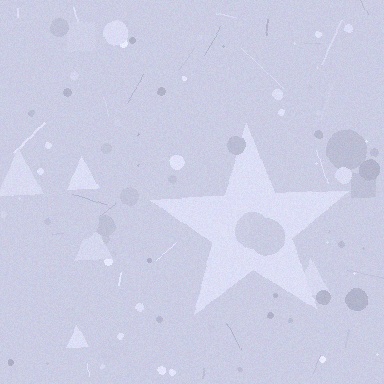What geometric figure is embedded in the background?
A star is embedded in the background.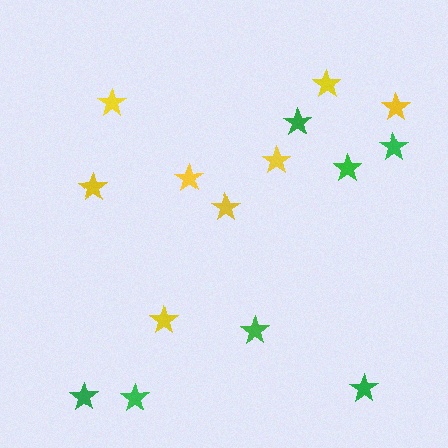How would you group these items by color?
There are 2 groups: one group of yellow stars (8) and one group of green stars (7).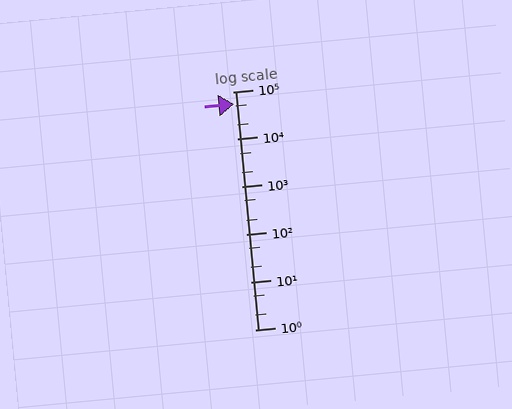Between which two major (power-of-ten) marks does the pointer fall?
The pointer is between 10000 and 100000.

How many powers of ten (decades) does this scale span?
The scale spans 5 decades, from 1 to 100000.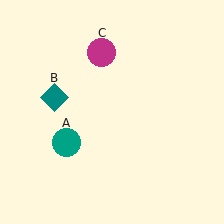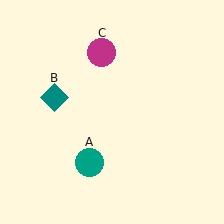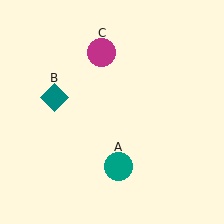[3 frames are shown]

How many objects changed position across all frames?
1 object changed position: teal circle (object A).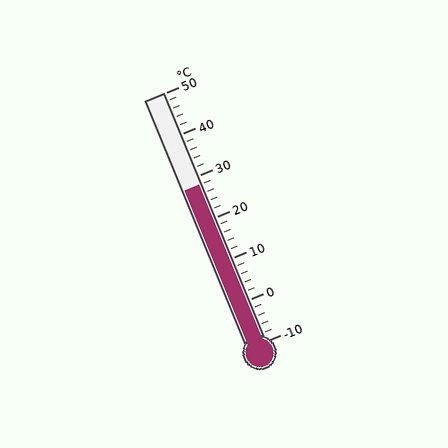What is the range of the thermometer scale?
The thermometer scale ranges from -10°C to 50°C.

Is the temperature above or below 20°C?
The temperature is above 20°C.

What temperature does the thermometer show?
The thermometer shows approximately 28°C.